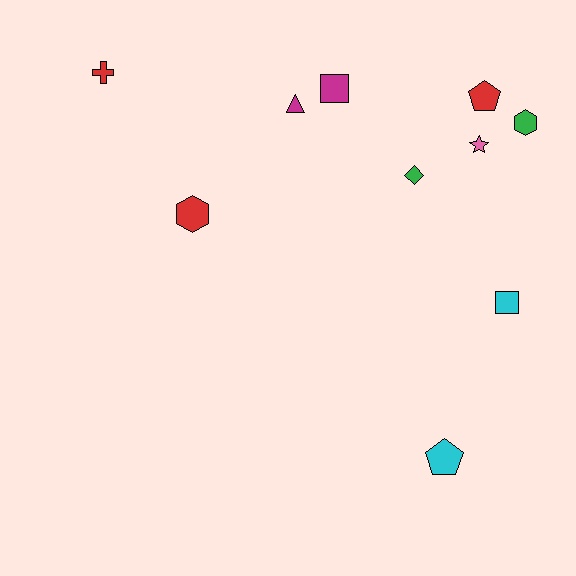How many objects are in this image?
There are 10 objects.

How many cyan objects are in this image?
There are 2 cyan objects.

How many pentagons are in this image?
There are 2 pentagons.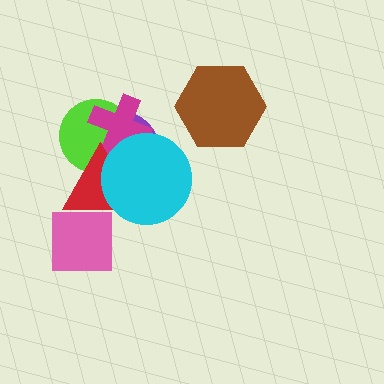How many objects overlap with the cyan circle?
4 objects overlap with the cyan circle.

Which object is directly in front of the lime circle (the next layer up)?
The magenta cross is directly in front of the lime circle.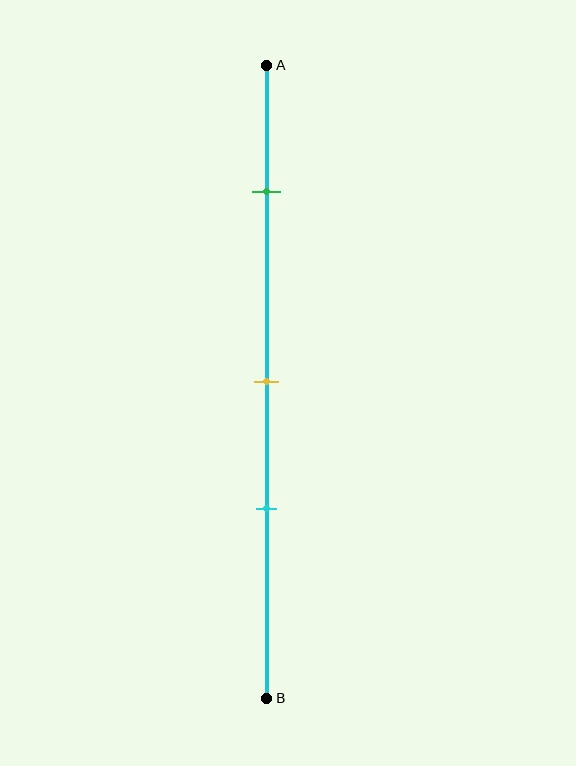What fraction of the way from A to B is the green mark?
The green mark is approximately 20% (0.2) of the way from A to B.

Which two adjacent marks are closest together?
The yellow and cyan marks are the closest adjacent pair.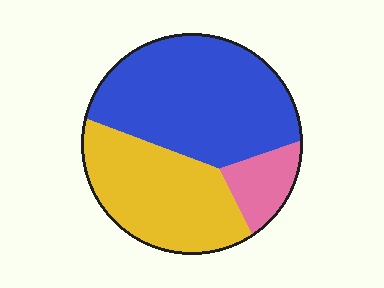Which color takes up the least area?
Pink, at roughly 10%.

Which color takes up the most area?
Blue, at roughly 50%.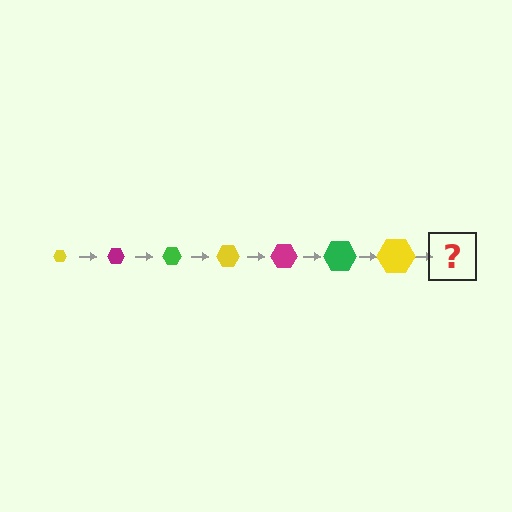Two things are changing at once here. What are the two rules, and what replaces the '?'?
The two rules are that the hexagon grows larger each step and the color cycles through yellow, magenta, and green. The '?' should be a magenta hexagon, larger than the previous one.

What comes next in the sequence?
The next element should be a magenta hexagon, larger than the previous one.